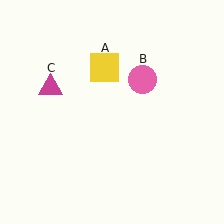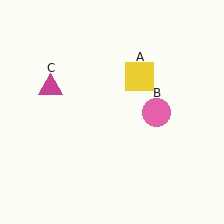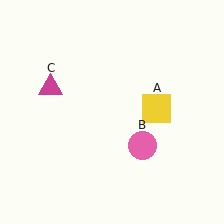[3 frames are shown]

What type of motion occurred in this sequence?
The yellow square (object A), pink circle (object B) rotated clockwise around the center of the scene.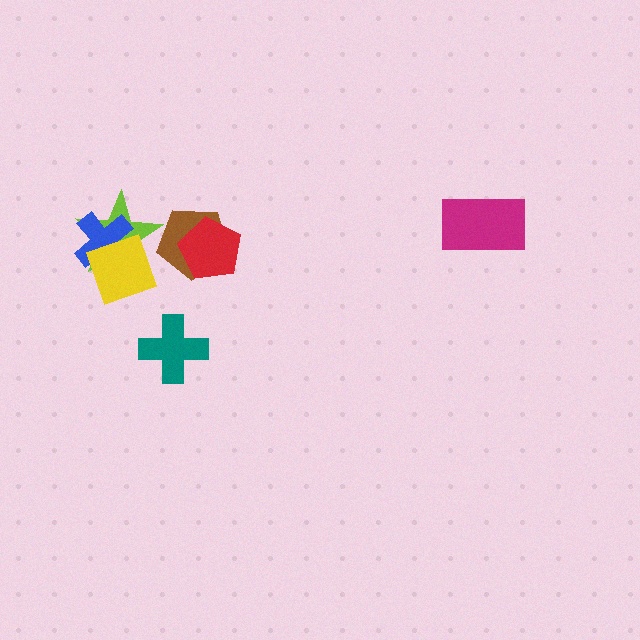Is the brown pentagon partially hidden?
Yes, it is partially covered by another shape.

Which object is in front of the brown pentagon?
The red pentagon is in front of the brown pentagon.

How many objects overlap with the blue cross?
2 objects overlap with the blue cross.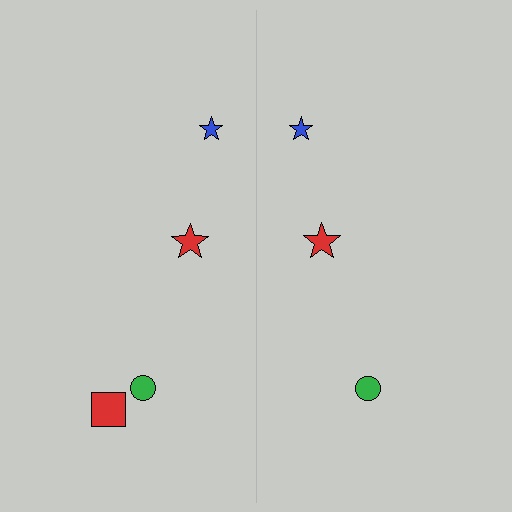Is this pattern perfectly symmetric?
No, the pattern is not perfectly symmetric. A red square is missing from the right side.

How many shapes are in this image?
There are 7 shapes in this image.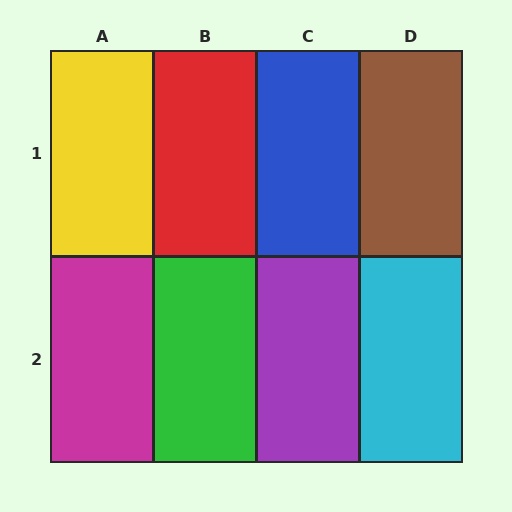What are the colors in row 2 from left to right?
Magenta, green, purple, cyan.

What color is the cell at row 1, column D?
Brown.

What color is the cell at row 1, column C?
Blue.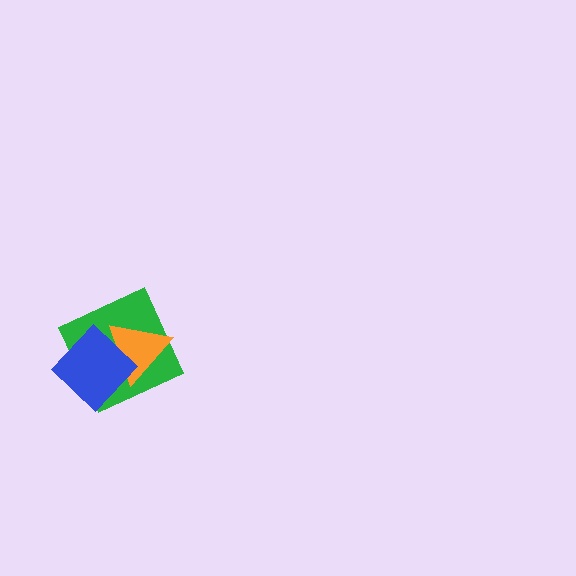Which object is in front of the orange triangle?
The blue diamond is in front of the orange triangle.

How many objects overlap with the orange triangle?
2 objects overlap with the orange triangle.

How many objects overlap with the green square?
2 objects overlap with the green square.